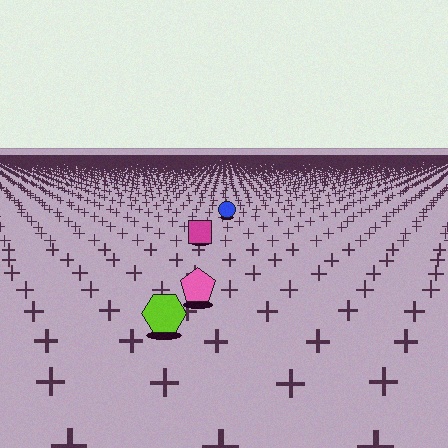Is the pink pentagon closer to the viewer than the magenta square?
Yes. The pink pentagon is closer — you can tell from the texture gradient: the ground texture is coarser near it.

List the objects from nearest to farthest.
From nearest to farthest: the lime hexagon, the pink pentagon, the magenta square, the blue circle.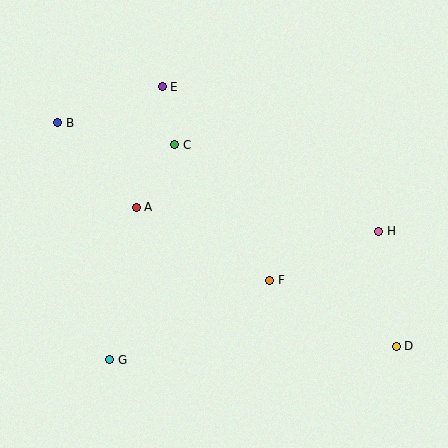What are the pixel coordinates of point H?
Point H is at (379, 231).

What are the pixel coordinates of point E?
Point E is at (162, 87).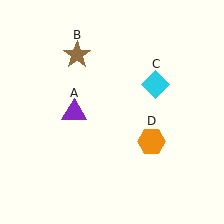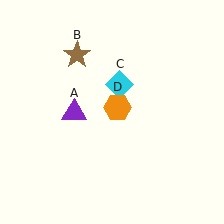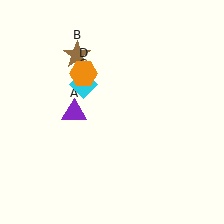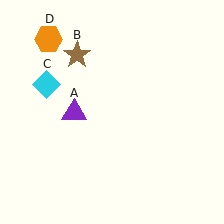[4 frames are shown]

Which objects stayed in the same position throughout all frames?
Purple triangle (object A) and brown star (object B) remained stationary.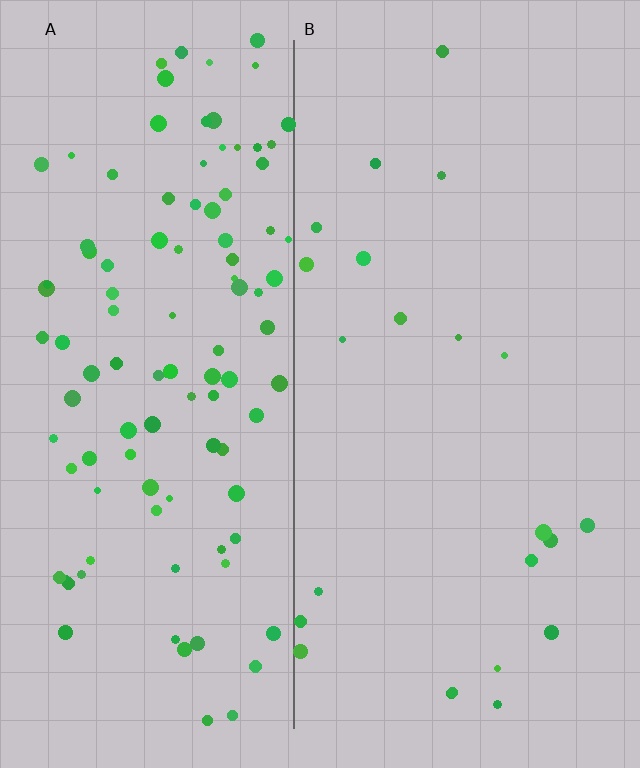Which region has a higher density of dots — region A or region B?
A (the left).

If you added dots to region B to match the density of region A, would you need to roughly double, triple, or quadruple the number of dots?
Approximately quadruple.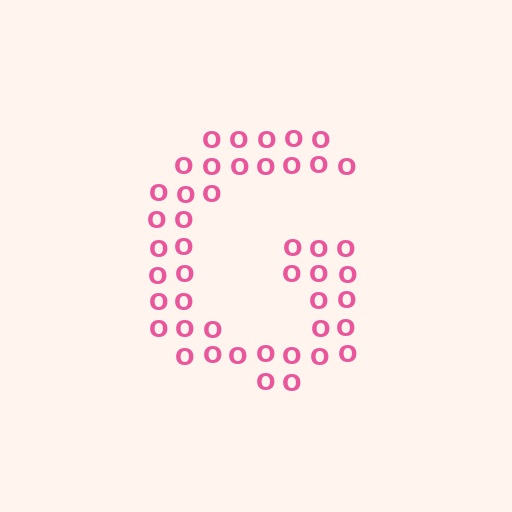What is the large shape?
The large shape is the letter G.